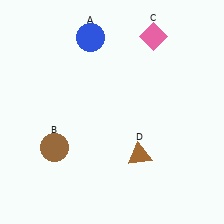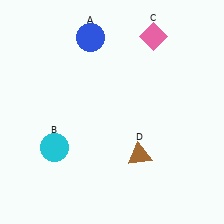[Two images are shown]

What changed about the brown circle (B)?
In Image 1, B is brown. In Image 2, it changed to cyan.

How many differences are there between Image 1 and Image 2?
There is 1 difference between the two images.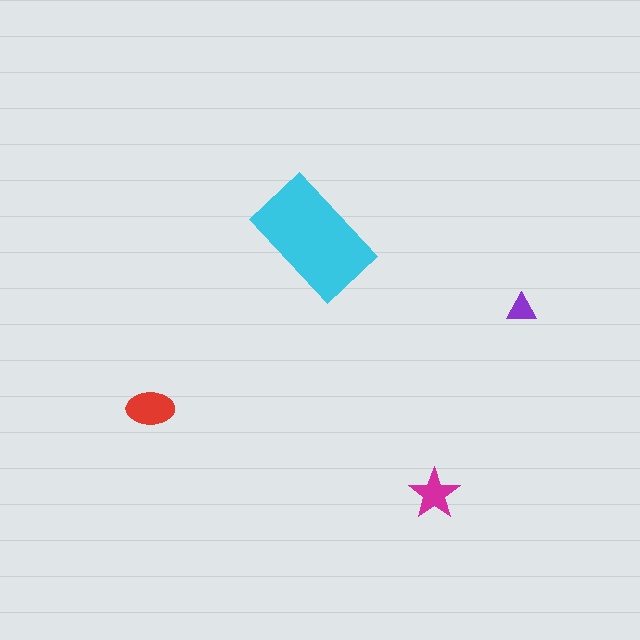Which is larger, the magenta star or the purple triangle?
The magenta star.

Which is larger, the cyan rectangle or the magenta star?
The cyan rectangle.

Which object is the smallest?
The purple triangle.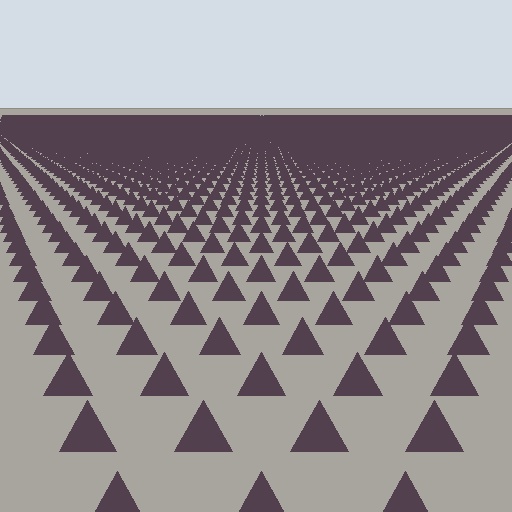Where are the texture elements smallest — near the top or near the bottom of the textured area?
Near the top.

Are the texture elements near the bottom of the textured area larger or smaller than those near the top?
Larger. Near the bottom, elements are closer to the viewer and appear at a bigger on-screen size.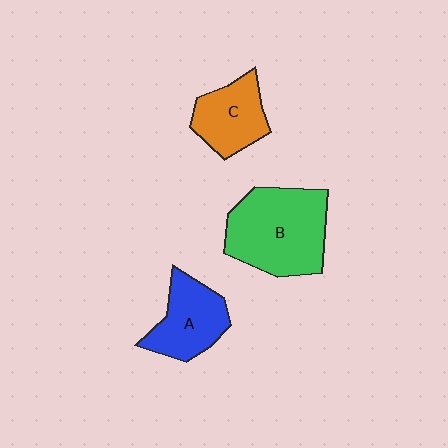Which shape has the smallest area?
Shape C (orange).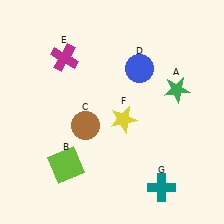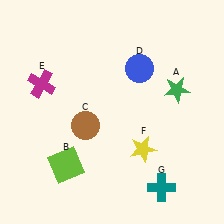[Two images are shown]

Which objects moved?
The objects that moved are: the magenta cross (E), the yellow star (F).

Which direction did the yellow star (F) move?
The yellow star (F) moved down.